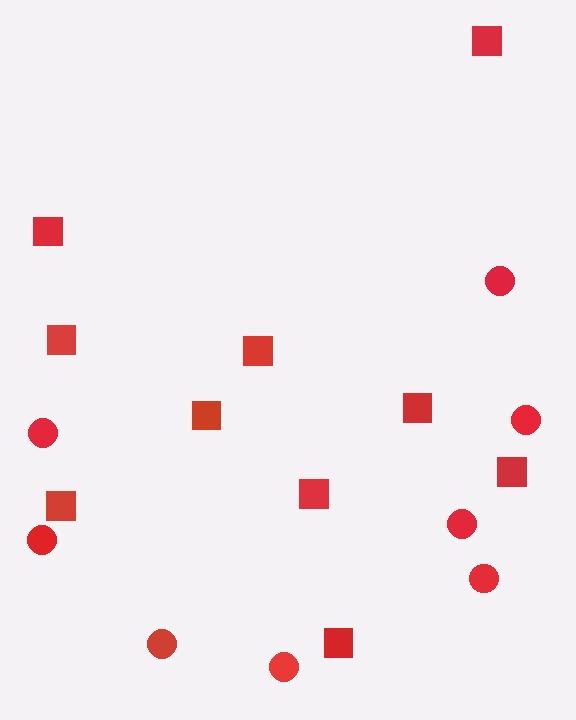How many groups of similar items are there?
There are 2 groups: one group of circles (8) and one group of squares (10).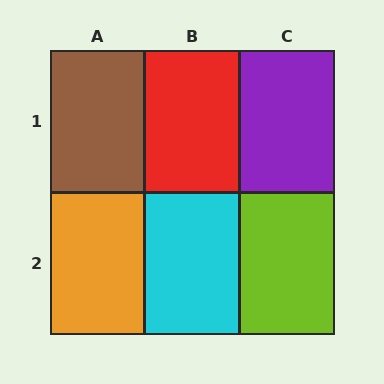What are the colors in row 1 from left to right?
Brown, red, purple.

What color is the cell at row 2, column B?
Cyan.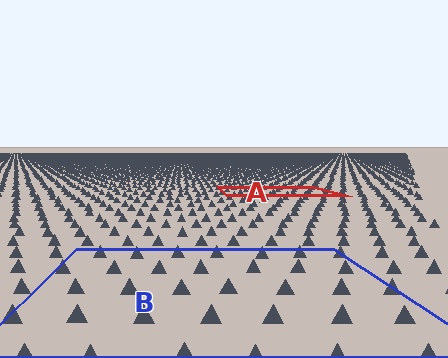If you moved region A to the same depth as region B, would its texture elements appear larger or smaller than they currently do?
They would appear larger. At a closer depth, the same texture elements are projected at a bigger on-screen size.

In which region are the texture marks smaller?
The texture marks are smaller in region A, because it is farther away.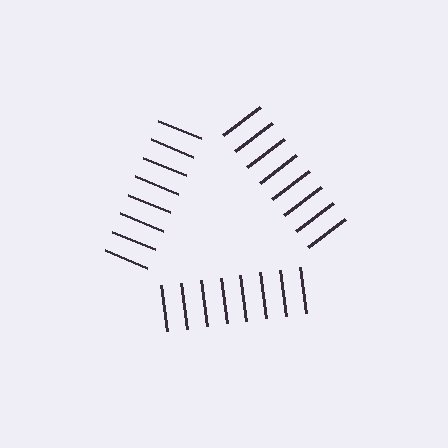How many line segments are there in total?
24 — 8 along each of the 3 edges.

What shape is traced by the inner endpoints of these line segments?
An illusory triangle — the line segments terminate on its edges but no continuous stroke is drawn.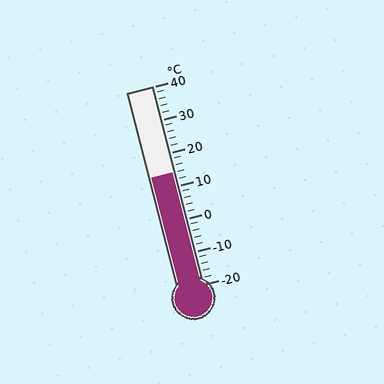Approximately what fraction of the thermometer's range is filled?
The thermometer is filled to approximately 55% of its range.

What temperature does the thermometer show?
The thermometer shows approximately 14°C.